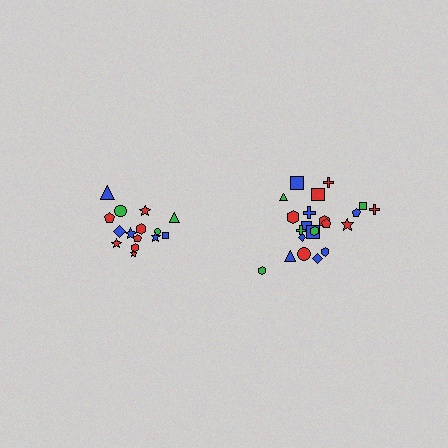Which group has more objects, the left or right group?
The right group.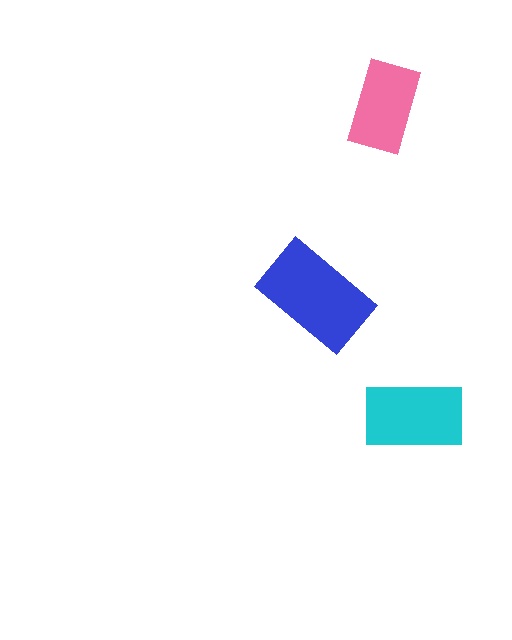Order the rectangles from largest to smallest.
the blue one, the cyan one, the pink one.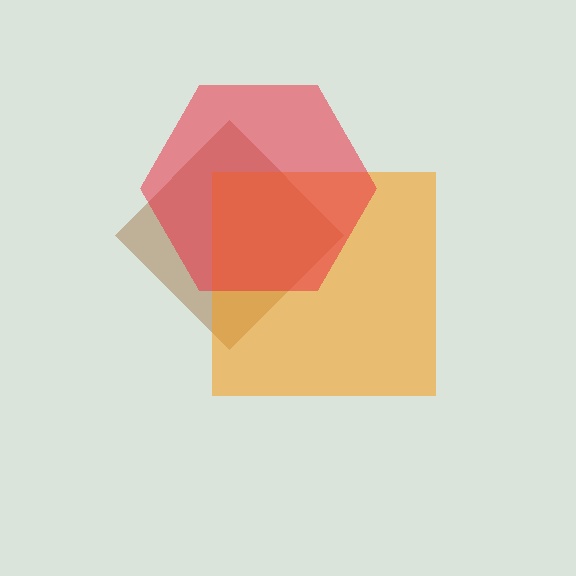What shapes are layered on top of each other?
The layered shapes are: a brown diamond, an orange square, a red hexagon.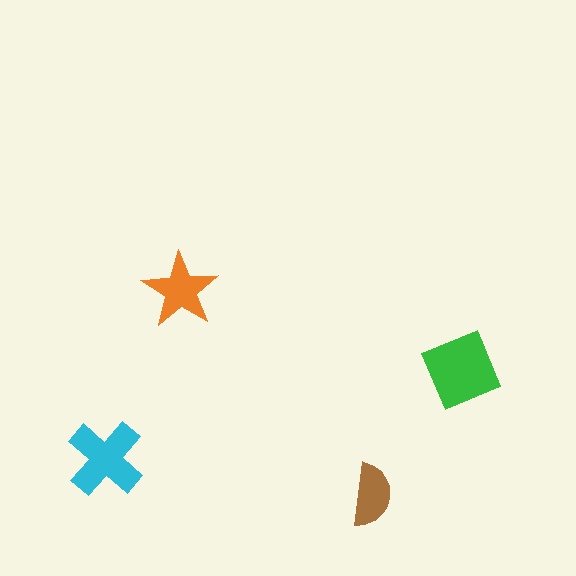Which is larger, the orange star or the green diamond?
The green diamond.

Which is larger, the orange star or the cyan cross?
The cyan cross.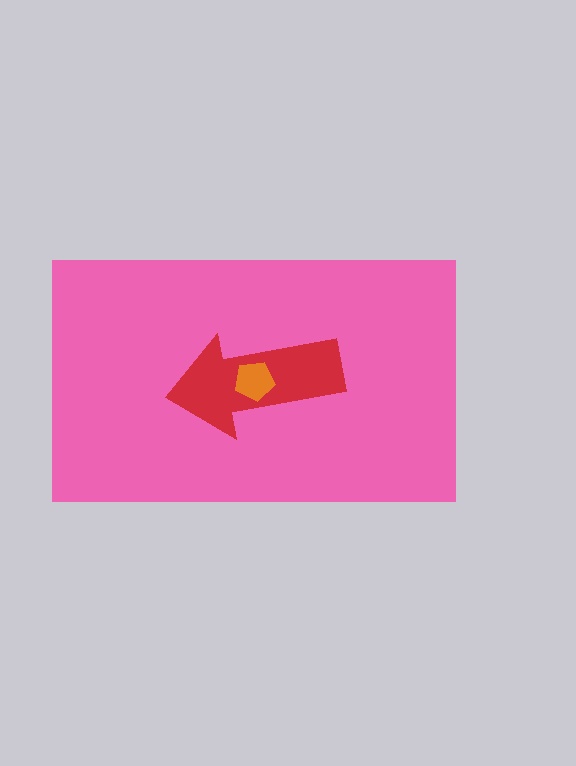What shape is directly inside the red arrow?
The orange pentagon.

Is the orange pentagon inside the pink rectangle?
Yes.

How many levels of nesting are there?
3.